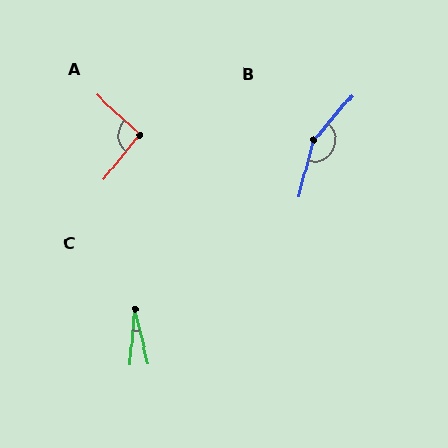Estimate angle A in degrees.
Approximately 93 degrees.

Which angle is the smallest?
C, at approximately 19 degrees.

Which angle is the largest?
B, at approximately 154 degrees.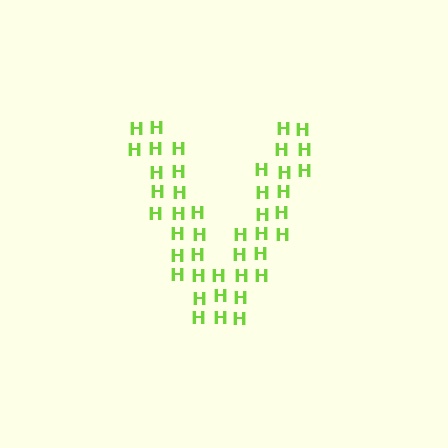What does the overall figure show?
The overall figure shows the letter V.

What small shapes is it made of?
It is made of small letter H's.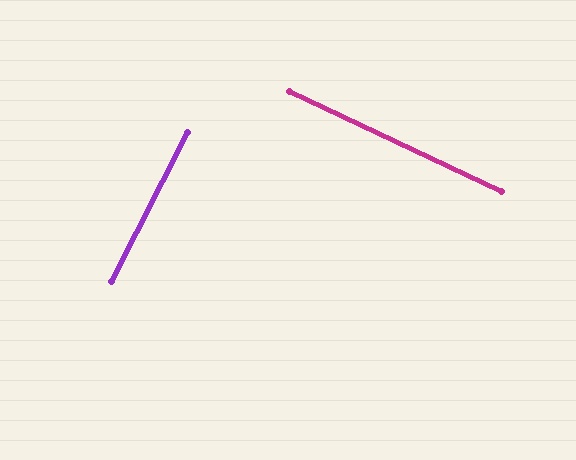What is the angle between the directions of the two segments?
Approximately 88 degrees.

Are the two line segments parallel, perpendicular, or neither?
Perpendicular — they meet at approximately 88°.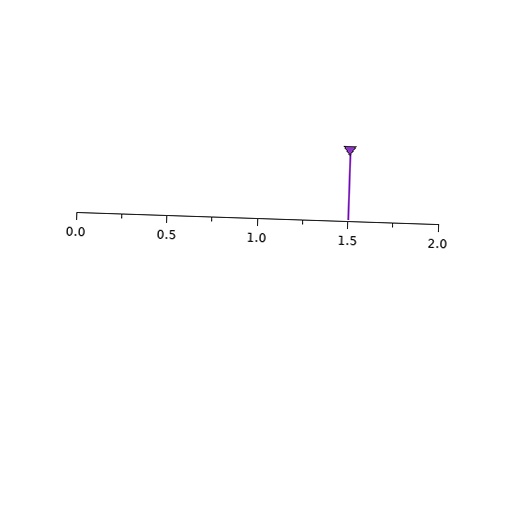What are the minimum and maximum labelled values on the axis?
The axis runs from 0.0 to 2.0.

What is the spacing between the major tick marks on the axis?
The major ticks are spaced 0.5 apart.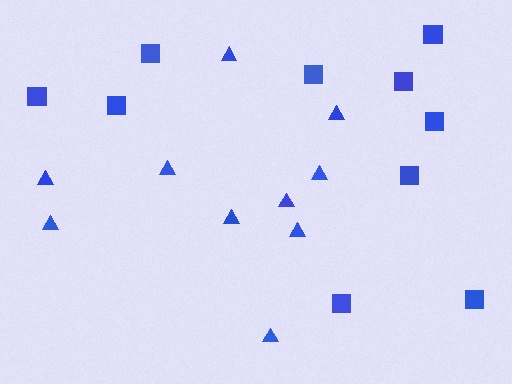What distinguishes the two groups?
There are 2 groups: one group of triangles (10) and one group of squares (10).